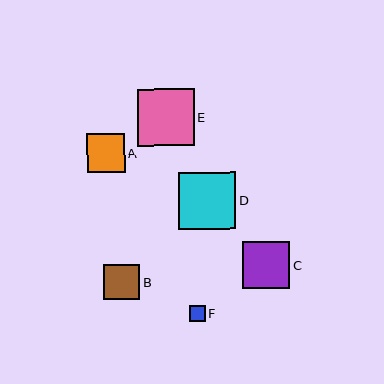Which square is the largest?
Square D is the largest with a size of approximately 57 pixels.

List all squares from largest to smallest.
From largest to smallest: D, E, C, A, B, F.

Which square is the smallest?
Square F is the smallest with a size of approximately 16 pixels.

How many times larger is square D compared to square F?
Square D is approximately 3.6 times the size of square F.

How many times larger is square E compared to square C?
Square E is approximately 1.2 times the size of square C.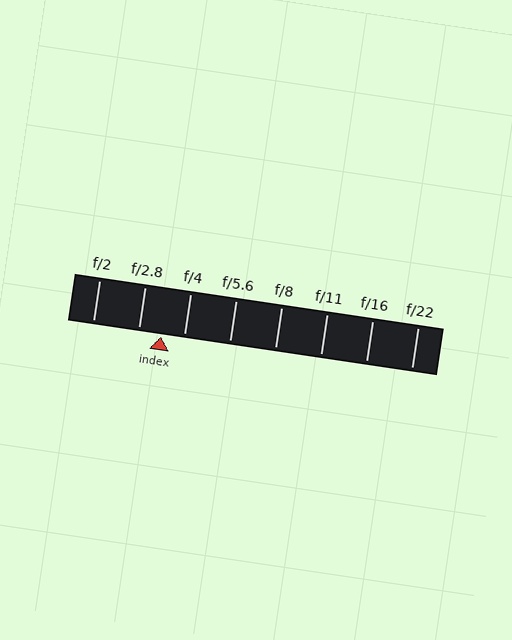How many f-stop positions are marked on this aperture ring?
There are 8 f-stop positions marked.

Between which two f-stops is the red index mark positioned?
The index mark is between f/2.8 and f/4.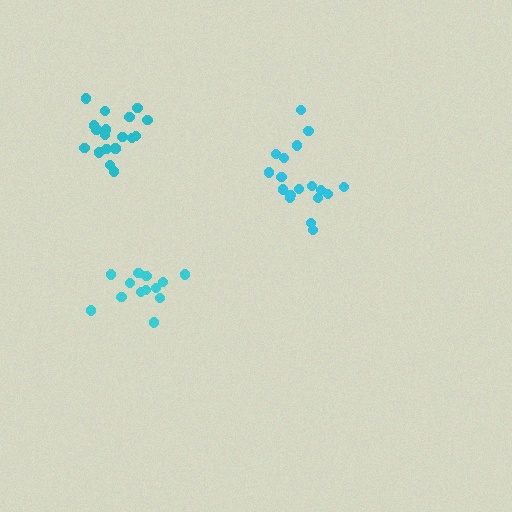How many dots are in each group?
Group 1: 18 dots, Group 2: 18 dots, Group 3: 13 dots (49 total).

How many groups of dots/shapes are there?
There are 3 groups.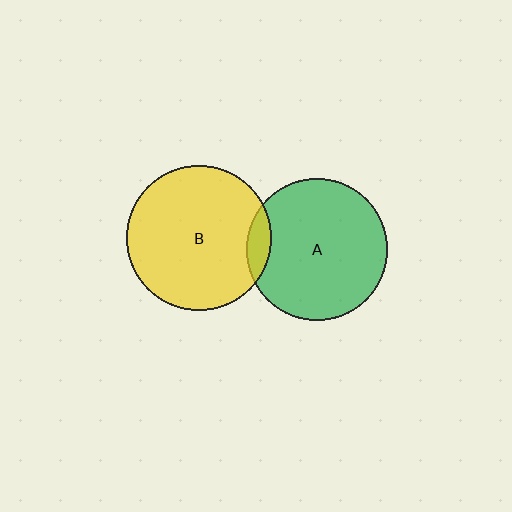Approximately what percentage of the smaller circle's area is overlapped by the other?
Approximately 10%.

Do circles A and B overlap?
Yes.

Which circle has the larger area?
Circle B (yellow).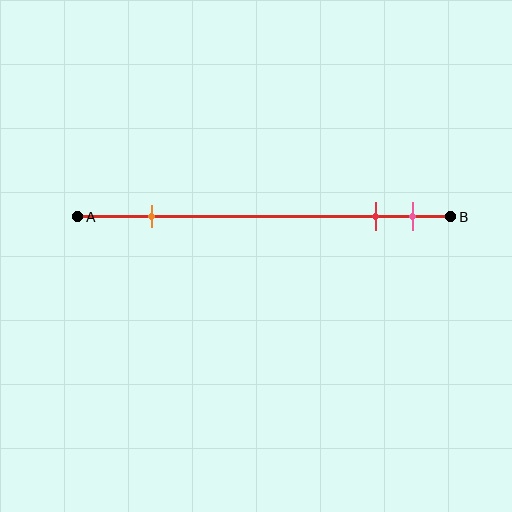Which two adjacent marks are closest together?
The red and pink marks are the closest adjacent pair.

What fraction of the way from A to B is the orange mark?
The orange mark is approximately 20% (0.2) of the way from A to B.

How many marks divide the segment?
There are 3 marks dividing the segment.